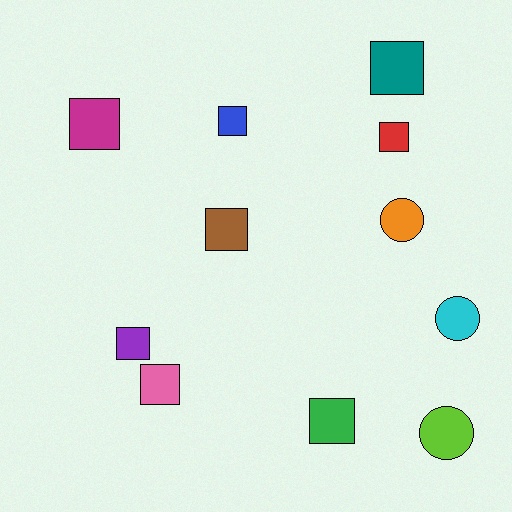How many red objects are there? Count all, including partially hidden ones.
There is 1 red object.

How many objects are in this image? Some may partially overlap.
There are 11 objects.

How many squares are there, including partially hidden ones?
There are 8 squares.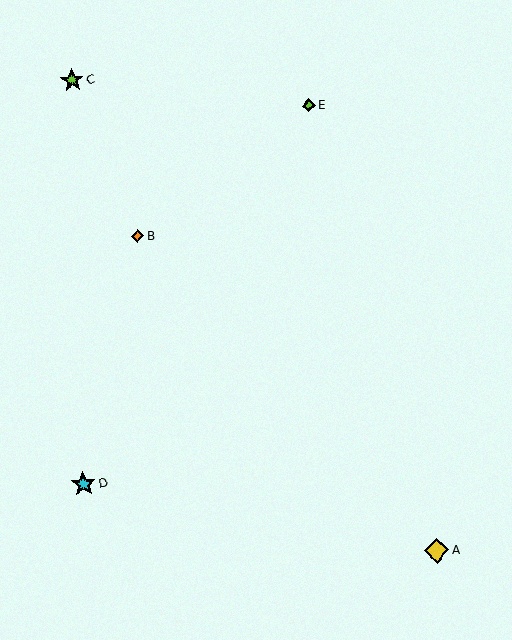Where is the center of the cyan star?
The center of the cyan star is at (83, 484).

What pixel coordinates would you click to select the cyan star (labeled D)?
Click at (83, 484) to select the cyan star D.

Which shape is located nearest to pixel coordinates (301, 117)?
The lime diamond (labeled E) at (309, 105) is nearest to that location.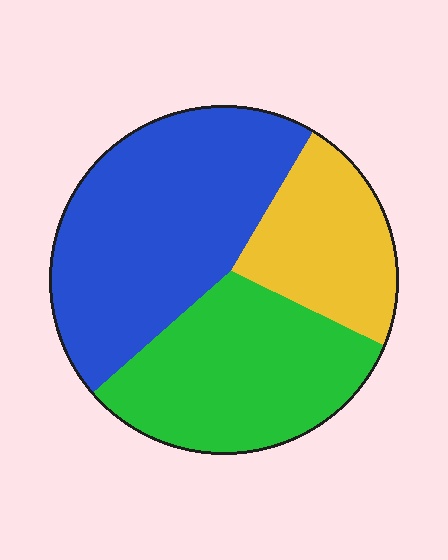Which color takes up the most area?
Blue, at roughly 45%.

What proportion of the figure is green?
Green covers around 35% of the figure.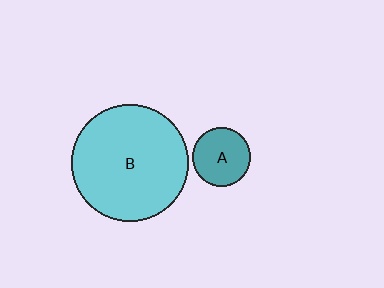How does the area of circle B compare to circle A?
Approximately 4.0 times.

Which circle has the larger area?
Circle B (cyan).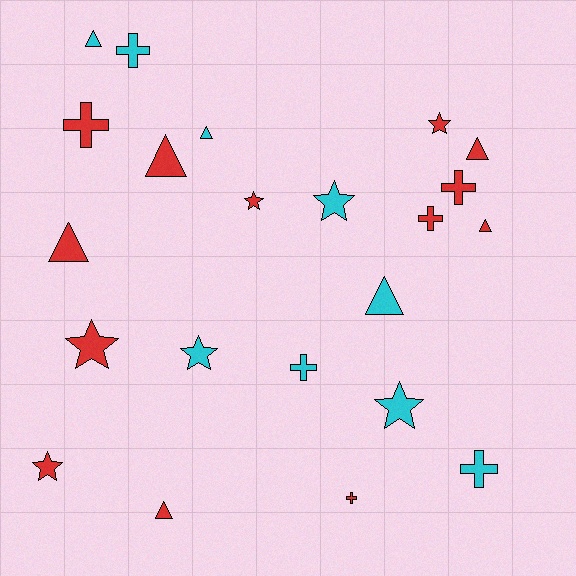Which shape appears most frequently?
Triangle, with 8 objects.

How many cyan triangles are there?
There are 3 cyan triangles.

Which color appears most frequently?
Red, with 13 objects.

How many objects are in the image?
There are 22 objects.